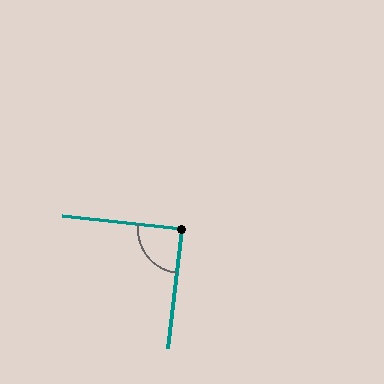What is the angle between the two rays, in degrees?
Approximately 89 degrees.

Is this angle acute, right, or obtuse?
It is approximately a right angle.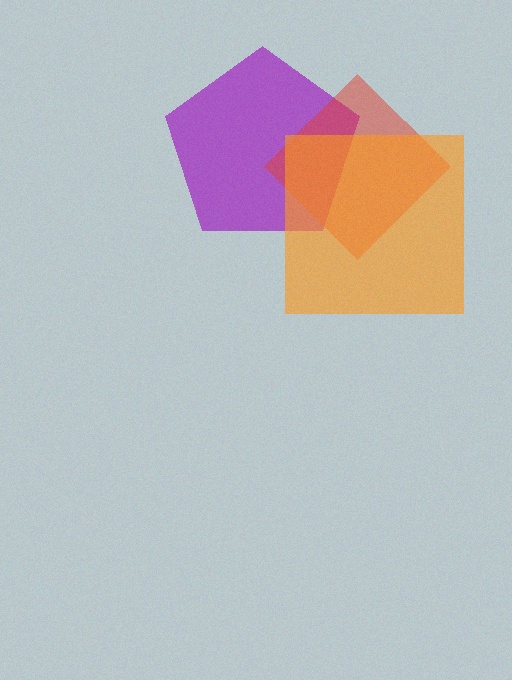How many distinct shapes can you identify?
There are 3 distinct shapes: a purple pentagon, a red diamond, an orange square.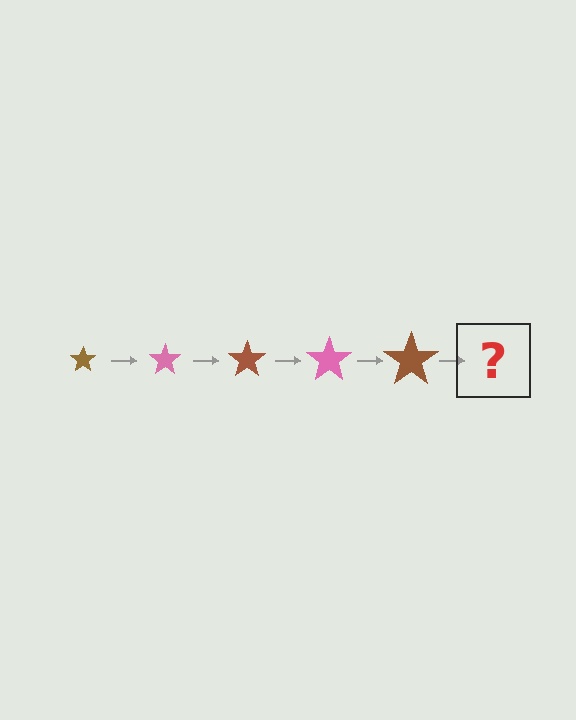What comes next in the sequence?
The next element should be a pink star, larger than the previous one.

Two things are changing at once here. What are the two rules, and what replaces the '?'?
The two rules are that the star grows larger each step and the color cycles through brown and pink. The '?' should be a pink star, larger than the previous one.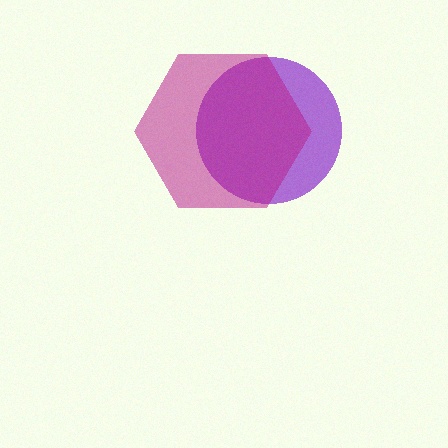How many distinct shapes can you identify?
There are 2 distinct shapes: a purple circle, a magenta hexagon.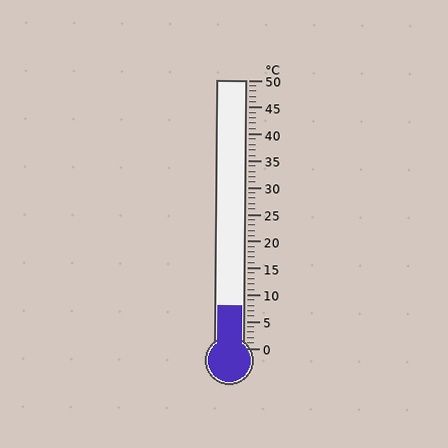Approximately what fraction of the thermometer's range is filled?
The thermometer is filled to approximately 15% of its range.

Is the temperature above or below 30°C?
The temperature is below 30°C.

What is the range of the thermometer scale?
The thermometer scale ranges from 0°C to 50°C.